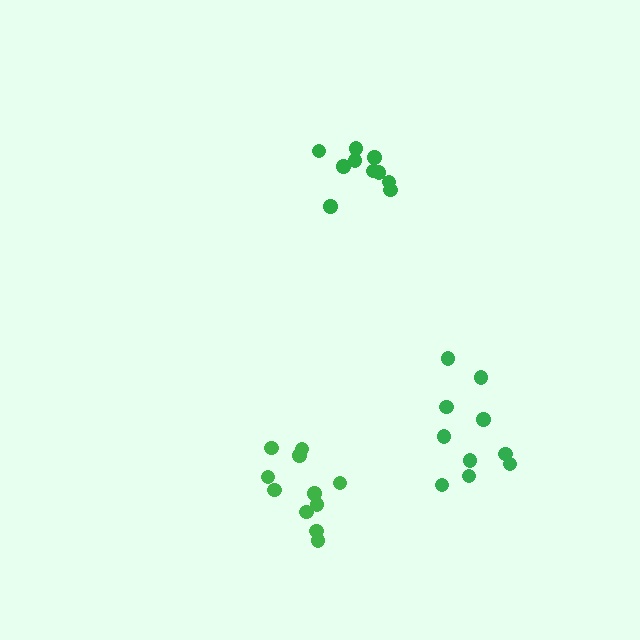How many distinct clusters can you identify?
There are 3 distinct clusters.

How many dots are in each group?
Group 1: 10 dots, Group 2: 11 dots, Group 3: 10 dots (31 total).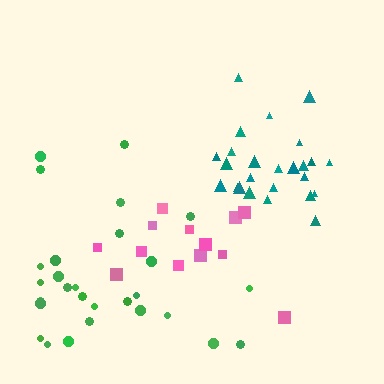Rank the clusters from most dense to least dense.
teal, pink, green.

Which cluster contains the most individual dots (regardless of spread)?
Green (28).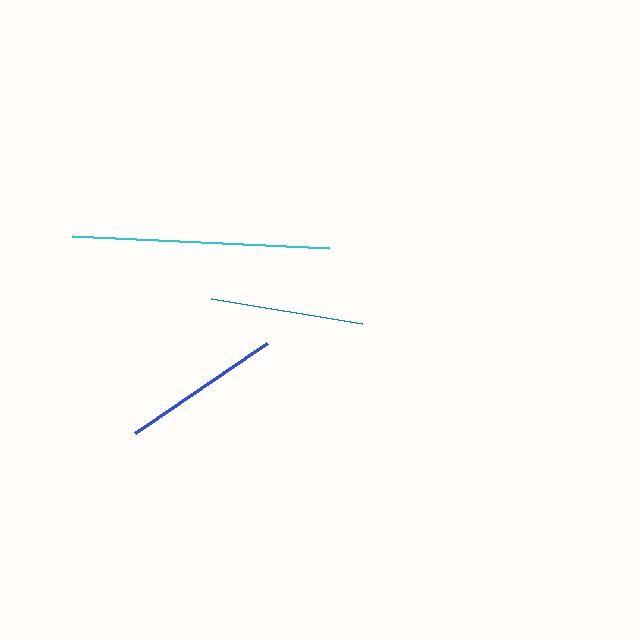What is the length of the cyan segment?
The cyan segment is approximately 258 pixels long.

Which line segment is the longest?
The cyan line is the longest at approximately 258 pixels.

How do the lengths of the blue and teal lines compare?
The blue and teal lines are approximately the same length.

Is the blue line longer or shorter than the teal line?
The blue line is longer than the teal line.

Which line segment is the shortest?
The teal line is the shortest at approximately 153 pixels.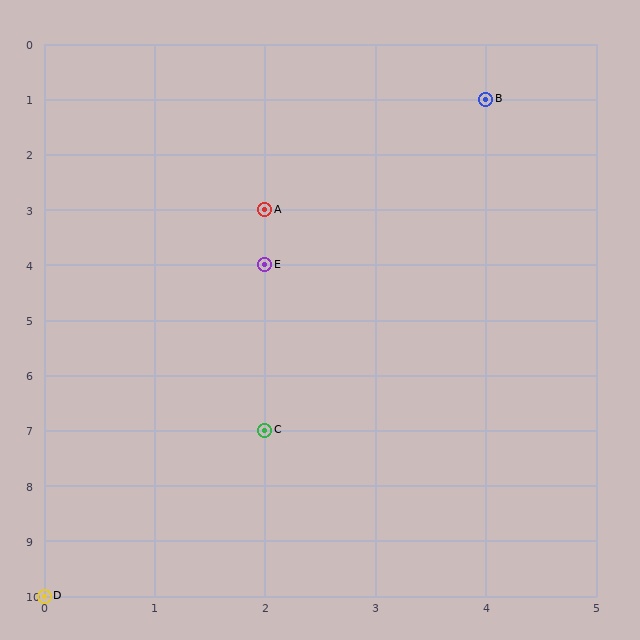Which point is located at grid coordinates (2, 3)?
Point A is at (2, 3).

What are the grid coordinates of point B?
Point B is at grid coordinates (4, 1).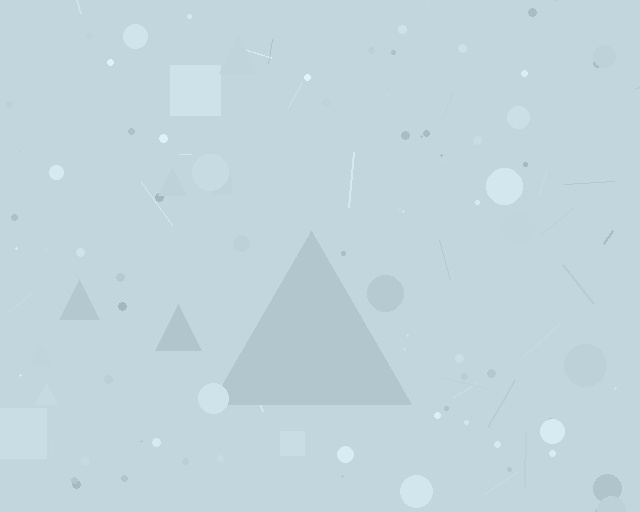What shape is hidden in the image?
A triangle is hidden in the image.